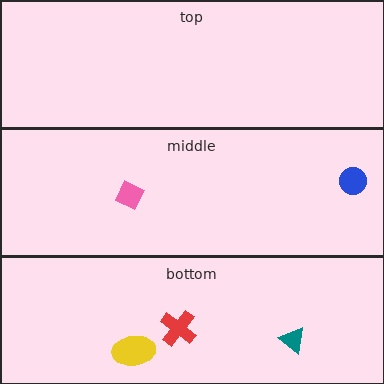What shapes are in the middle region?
The pink diamond, the blue circle.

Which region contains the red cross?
The bottom region.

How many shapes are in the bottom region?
3.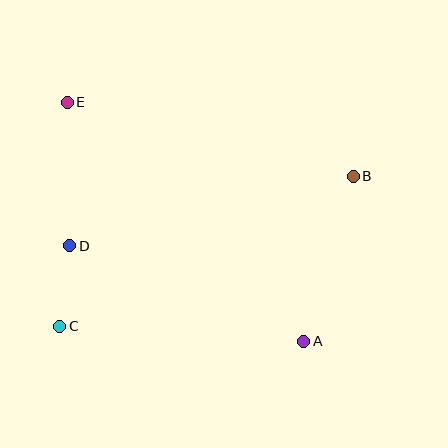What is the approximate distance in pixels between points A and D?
The distance between A and D is approximately 252 pixels.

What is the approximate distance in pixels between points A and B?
The distance between A and B is approximately 173 pixels.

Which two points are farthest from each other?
Points A and E are farthest from each other.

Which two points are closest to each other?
Points C and D are closest to each other.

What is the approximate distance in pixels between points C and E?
The distance between C and E is approximately 224 pixels.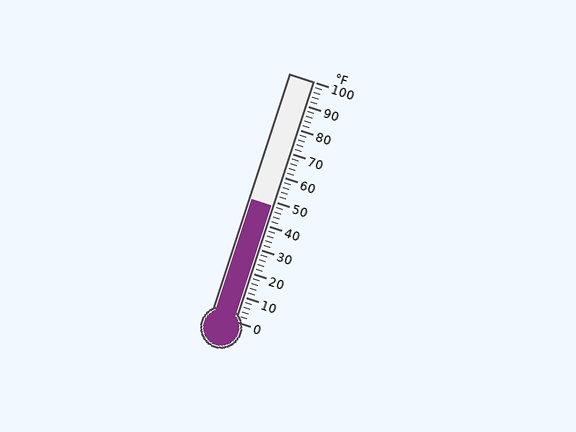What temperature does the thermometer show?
The thermometer shows approximately 48°F.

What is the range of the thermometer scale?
The thermometer scale ranges from 0°F to 100°F.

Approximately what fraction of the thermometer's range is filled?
The thermometer is filled to approximately 50% of its range.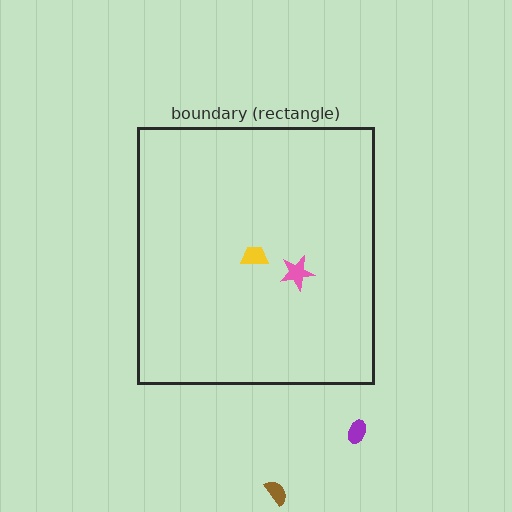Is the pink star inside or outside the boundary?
Inside.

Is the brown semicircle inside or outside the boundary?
Outside.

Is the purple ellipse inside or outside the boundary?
Outside.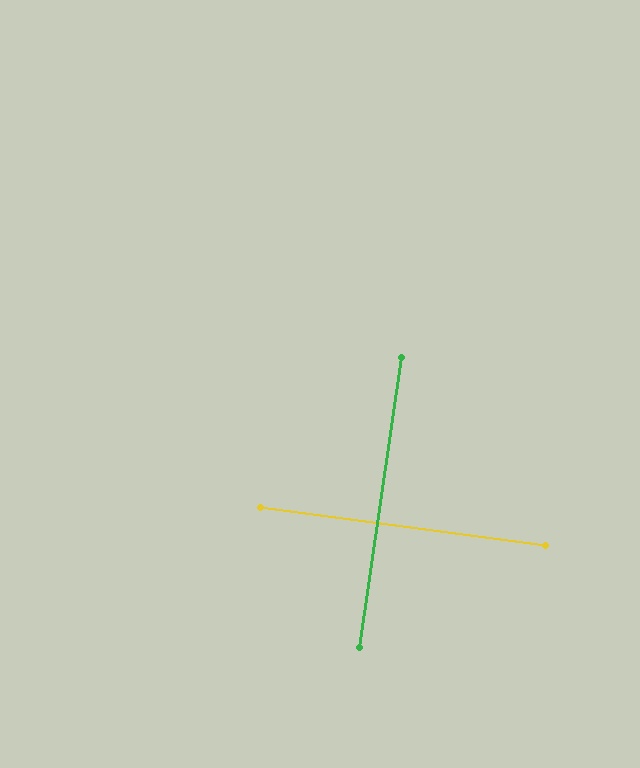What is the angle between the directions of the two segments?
Approximately 89 degrees.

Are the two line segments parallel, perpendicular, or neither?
Perpendicular — they meet at approximately 89°.